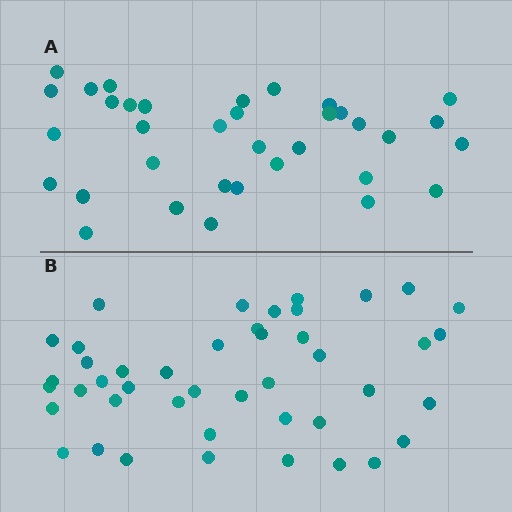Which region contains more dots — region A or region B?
Region B (the bottom region) has more dots.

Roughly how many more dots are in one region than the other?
Region B has roughly 8 or so more dots than region A.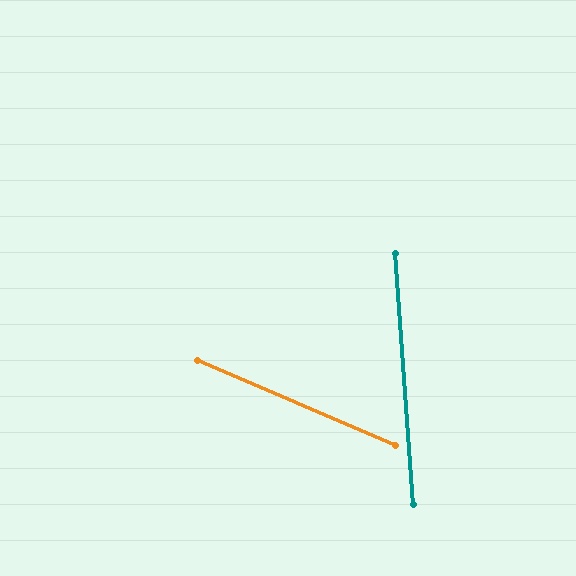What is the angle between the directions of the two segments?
Approximately 63 degrees.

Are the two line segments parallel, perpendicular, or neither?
Neither parallel nor perpendicular — they differ by about 63°.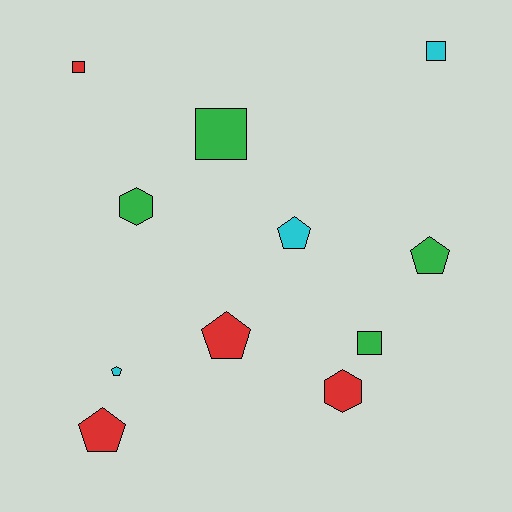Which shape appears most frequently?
Pentagon, with 5 objects.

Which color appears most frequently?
Red, with 4 objects.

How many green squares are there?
There are 2 green squares.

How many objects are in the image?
There are 11 objects.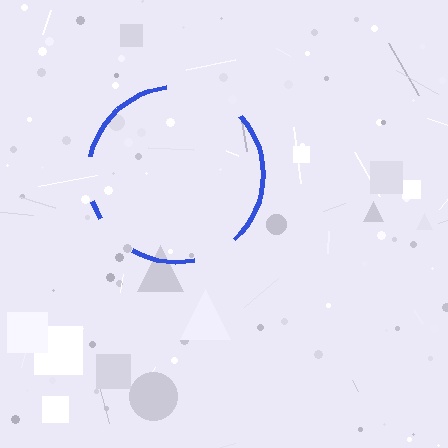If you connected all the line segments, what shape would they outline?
They would outline a circle.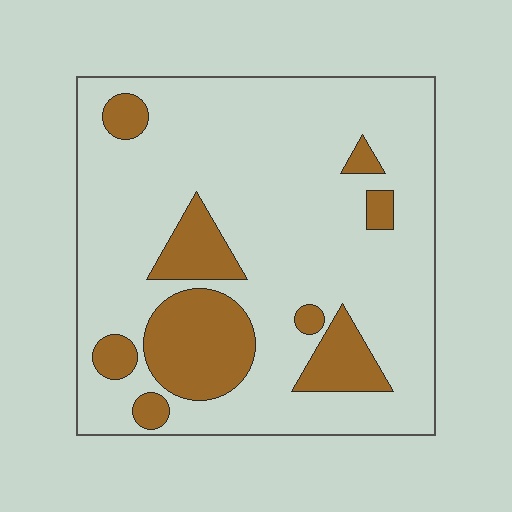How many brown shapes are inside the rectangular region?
9.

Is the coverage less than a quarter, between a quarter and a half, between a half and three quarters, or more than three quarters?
Less than a quarter.